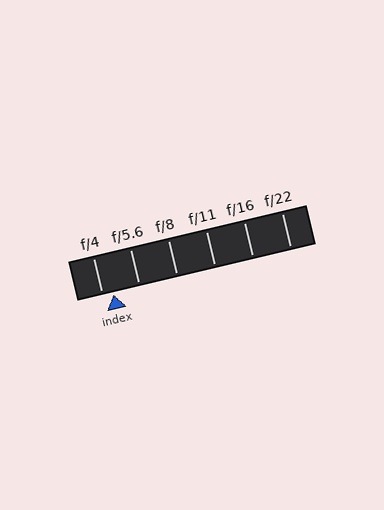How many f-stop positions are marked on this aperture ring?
There are 6 f-stop positions marked.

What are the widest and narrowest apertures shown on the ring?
The widest aperture shown is f/4 and the narrowest is f/22.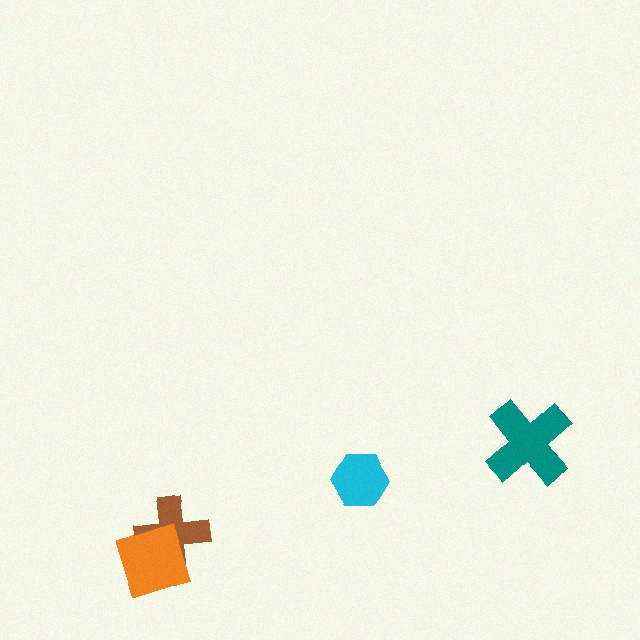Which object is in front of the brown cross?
The orange square is in front of the brown cross.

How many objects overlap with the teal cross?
0 objects overlap with the teal cross.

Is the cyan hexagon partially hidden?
No, no other shape covers it.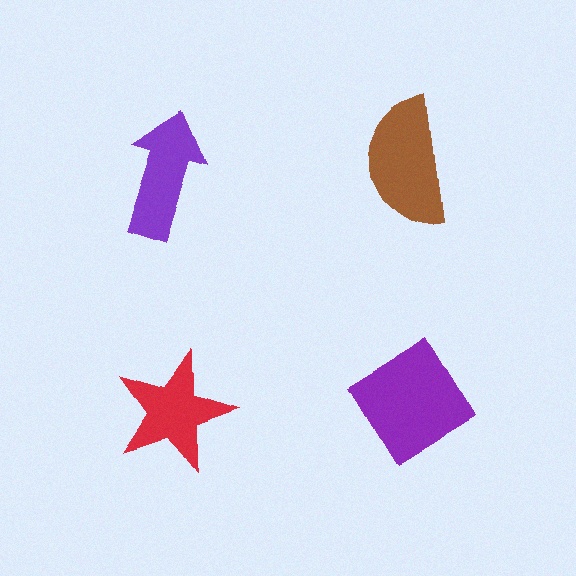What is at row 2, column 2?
A purple diamond.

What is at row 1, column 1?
A purple arrow.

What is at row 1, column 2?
A brown semicircle.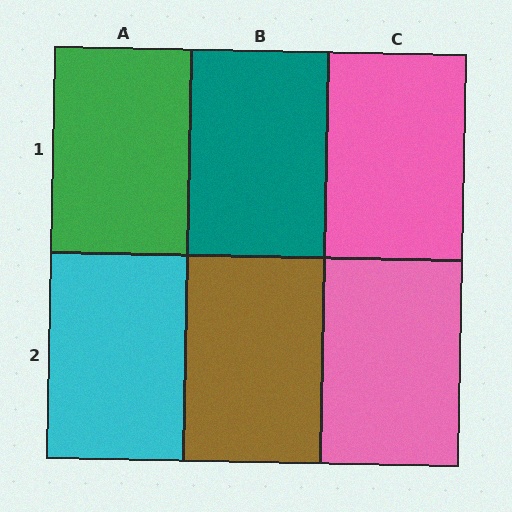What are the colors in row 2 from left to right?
Cyan, brown, pink.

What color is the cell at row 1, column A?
Green.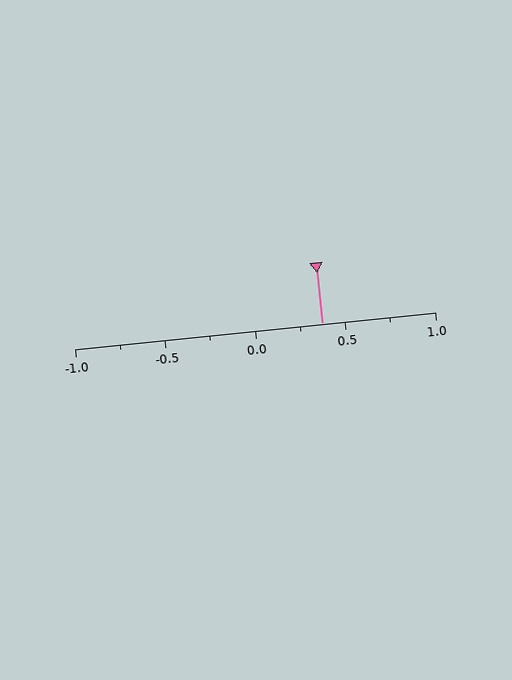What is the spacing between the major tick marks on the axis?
The major ticks are spaced 0.5 apart.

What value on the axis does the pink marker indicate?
The marker indicates approximately 0.38.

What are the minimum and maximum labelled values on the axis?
The axis runs from -1.0 to 1.0.